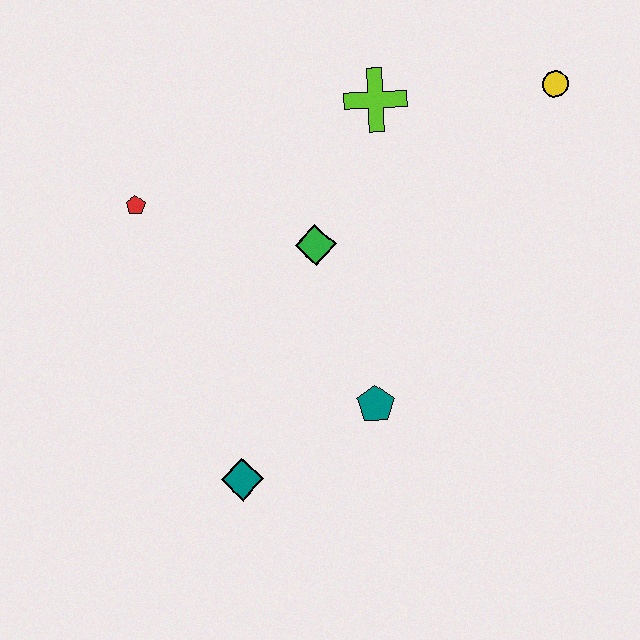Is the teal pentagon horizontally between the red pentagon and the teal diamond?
No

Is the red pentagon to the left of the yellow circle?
Yes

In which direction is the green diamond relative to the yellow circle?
The green diamond is to the left of the yellow circle.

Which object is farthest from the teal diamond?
The yellow circle is farthest from the teal diamond.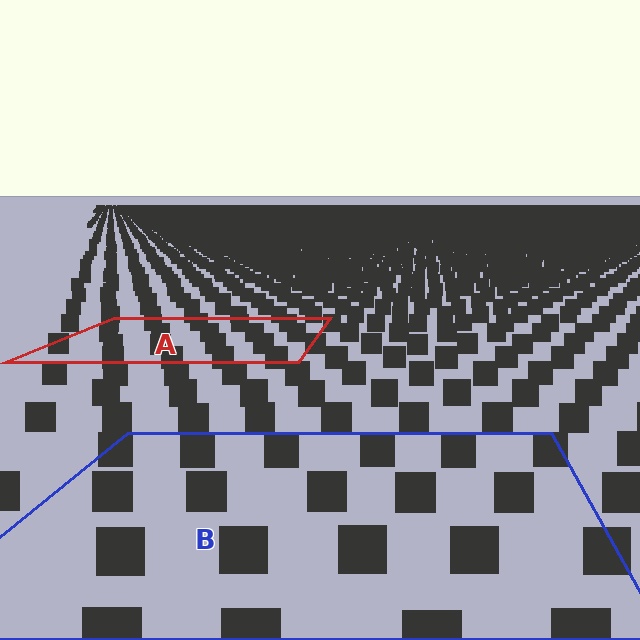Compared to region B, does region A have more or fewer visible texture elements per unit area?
Region A has more texture elements per unit area — they are packed more densely because it is farther away.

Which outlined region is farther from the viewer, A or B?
Region A is farther from the viewer — the texture elements inside it appear smaller and more densely packed.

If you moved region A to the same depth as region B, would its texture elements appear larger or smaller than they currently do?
They would appear larger. At a closer depth, the same texture elements are projected at a bigger on-screen size.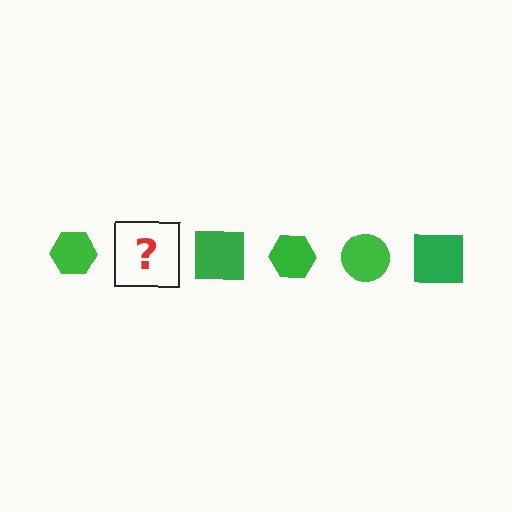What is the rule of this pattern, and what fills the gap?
The rule is that the pattern cycles through hexagon, circle, square shapes in green. The gap should be filled with a green circle.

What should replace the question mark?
The question mark should be replaced with a green circle.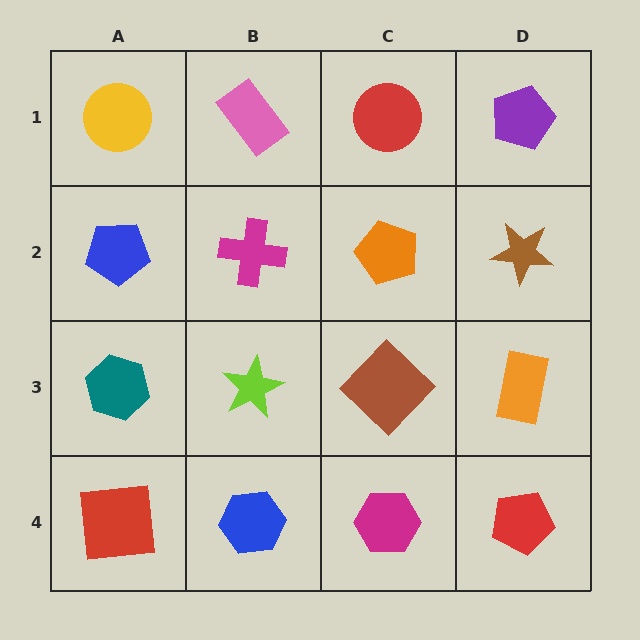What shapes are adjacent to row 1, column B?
A magenta cross (row 2, column B), a yellow circle (row 1, column A), a red circle (row 1, column C).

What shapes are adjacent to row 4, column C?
A brown diamond (row 3, column C), a blue hexagon (row 4, column B), a red pentagon (row 4, column D).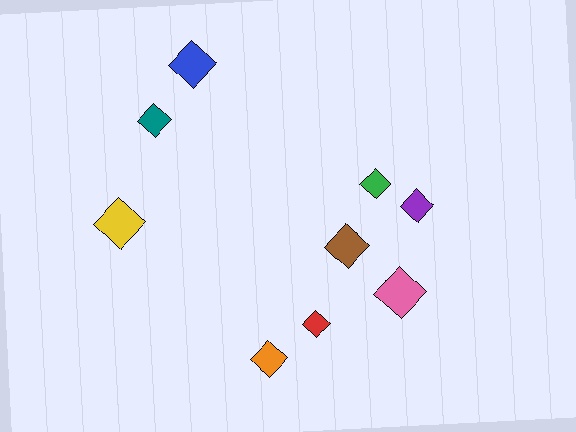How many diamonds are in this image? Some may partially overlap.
There are 9 diamonds.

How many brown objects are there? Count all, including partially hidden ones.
There is 1 brown object.